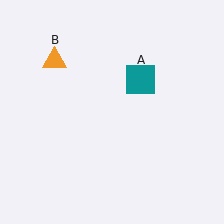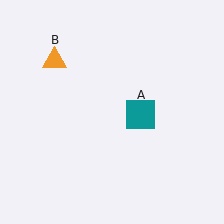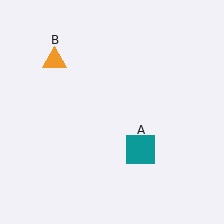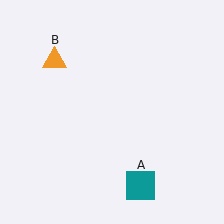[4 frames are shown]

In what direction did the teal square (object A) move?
The teal square (object A) moved down.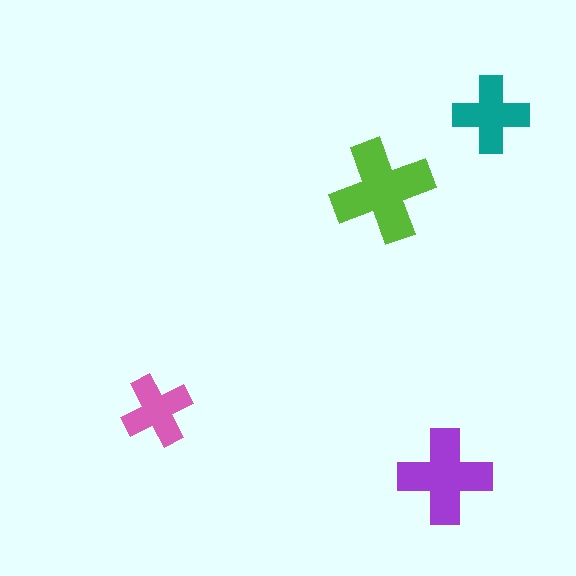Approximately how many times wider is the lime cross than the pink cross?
About 1.5 times wider.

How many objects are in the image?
There are 4 objects in the image.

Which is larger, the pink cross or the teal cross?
The teal one.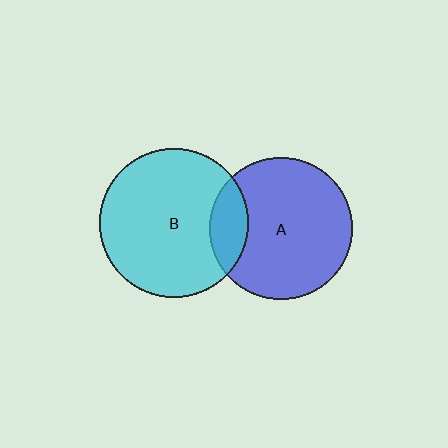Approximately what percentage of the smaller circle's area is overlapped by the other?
Approximately 15%.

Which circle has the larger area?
Circle B (cyan).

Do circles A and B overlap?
Yes.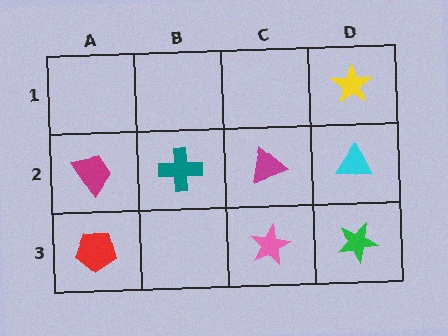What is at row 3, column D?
A green star.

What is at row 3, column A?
A red pentagon.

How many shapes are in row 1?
1 shape.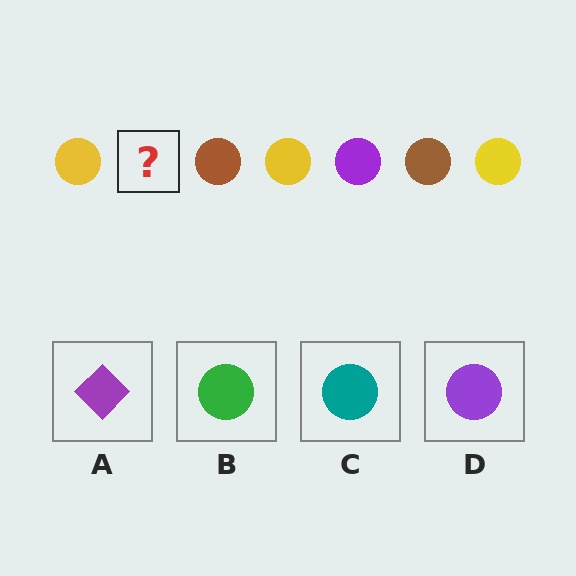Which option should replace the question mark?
Option D.